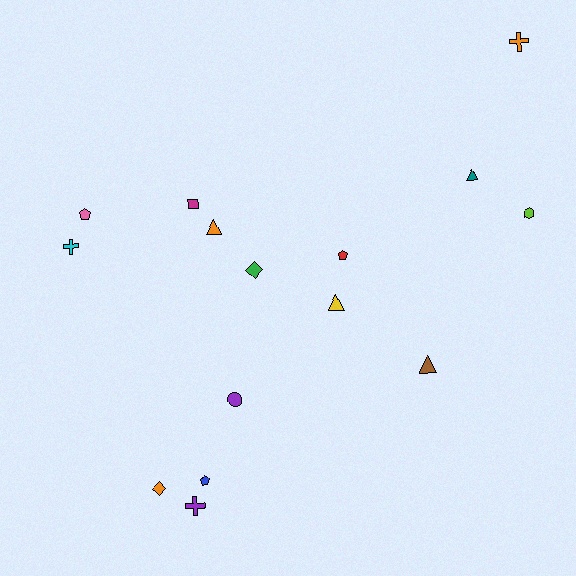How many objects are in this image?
There are 15 objects.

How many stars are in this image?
There are no stars.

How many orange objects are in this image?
There are 3 orange objects.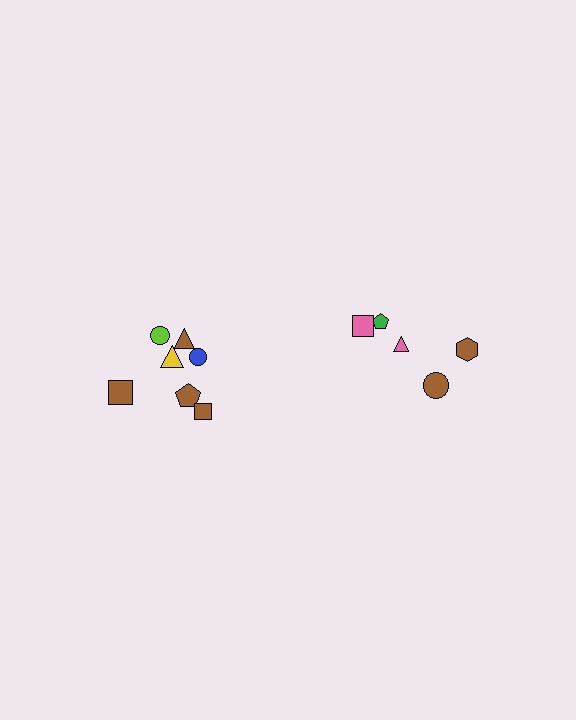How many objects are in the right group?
There are 5 objects.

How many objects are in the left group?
There are 7 objects.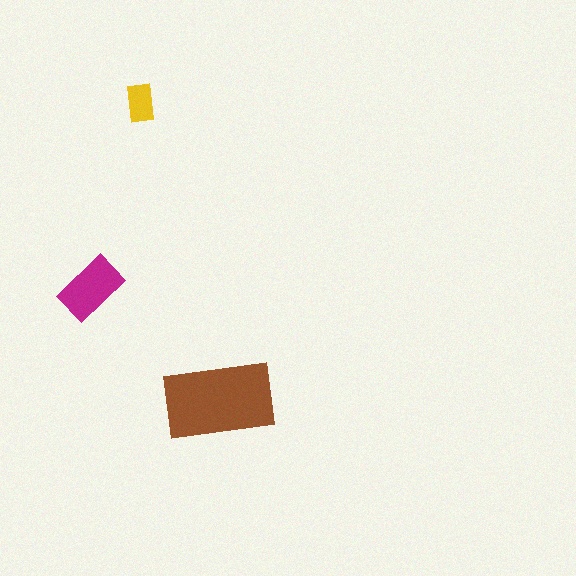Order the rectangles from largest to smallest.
the brown one, the magenta one, the yellow one.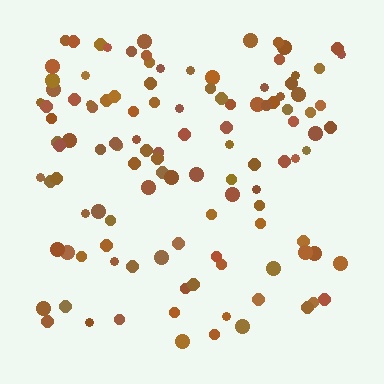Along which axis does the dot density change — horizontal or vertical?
Vertical.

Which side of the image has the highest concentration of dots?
The top.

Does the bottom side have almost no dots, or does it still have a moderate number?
Still a moderate number, just noticeably fewer than the top.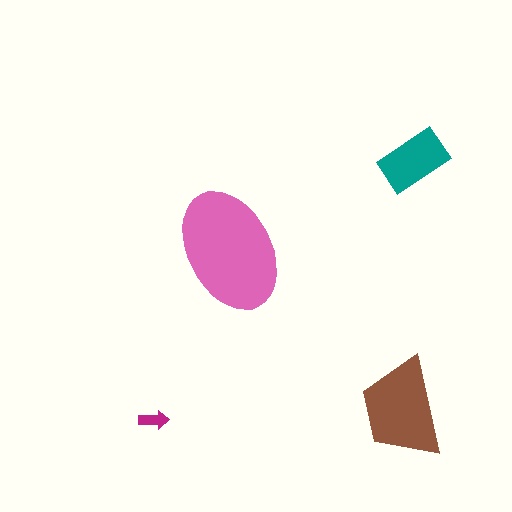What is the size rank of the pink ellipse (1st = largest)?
1st.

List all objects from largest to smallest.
The pink ellipse, the brown trapezoid, the teal rectangle, the magenta arrow.